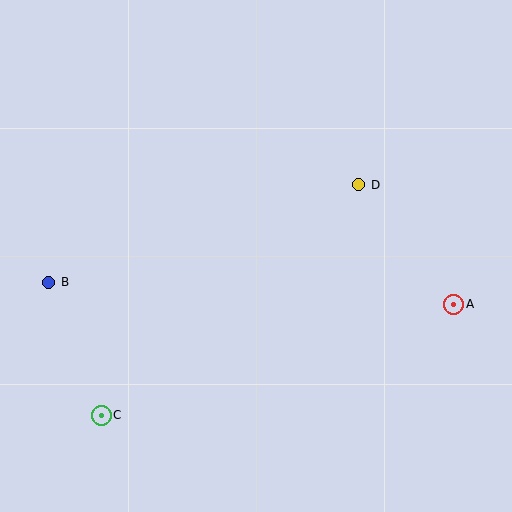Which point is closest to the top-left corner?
Point B is closest to the top-left corner.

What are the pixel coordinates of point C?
Point C is at (101, 415).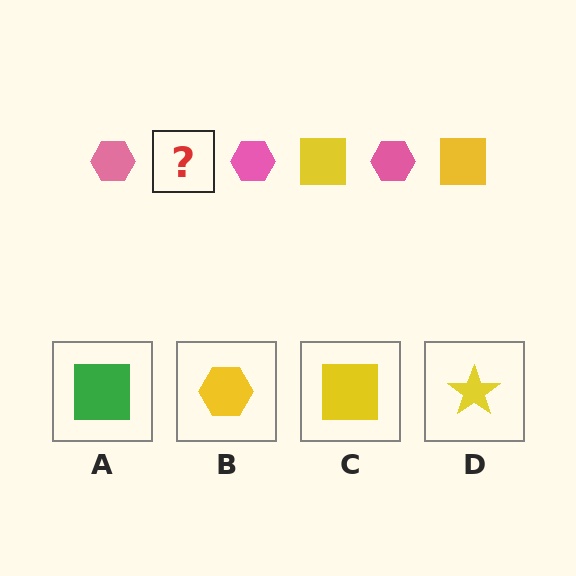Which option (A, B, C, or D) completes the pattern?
C.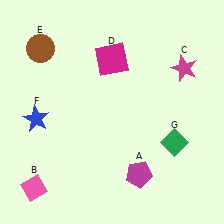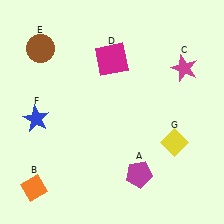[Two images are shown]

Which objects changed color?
B changed from pink to orange. G changed from green to yellow.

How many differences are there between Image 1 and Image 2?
There are 2 differences between the two images.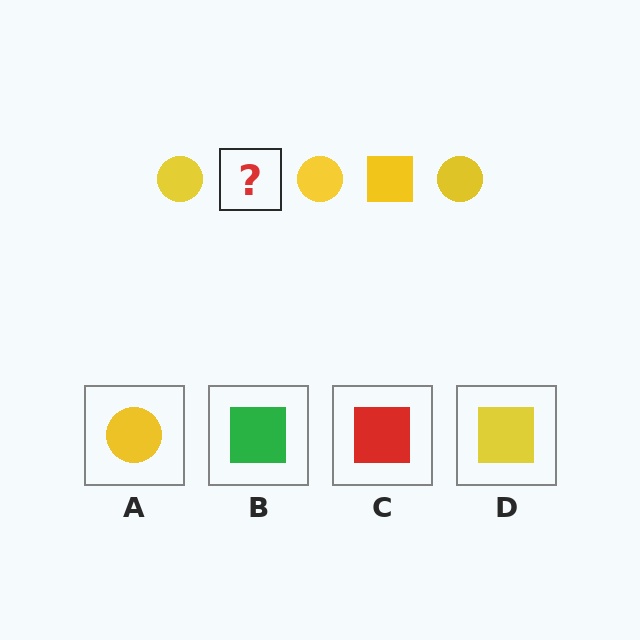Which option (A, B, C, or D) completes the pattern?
D.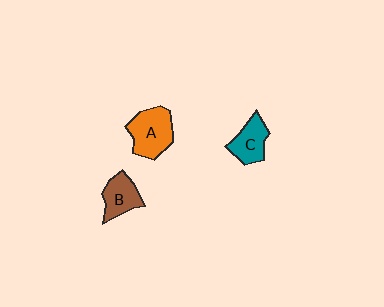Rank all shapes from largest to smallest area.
From largest to smallest: A (orange), B (brown), C (teal).